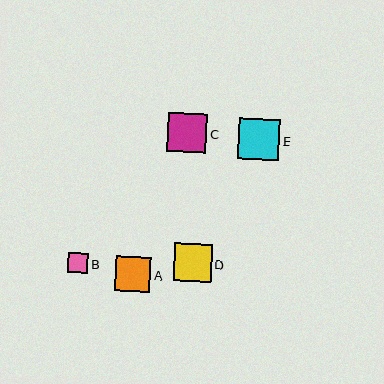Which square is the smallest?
Square B is the smallest with a size of approximately 20 pixels.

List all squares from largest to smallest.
From largest to smallest: E, C, D, A, B.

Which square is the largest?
Square E is the largest with a size of approximately 41 pixels.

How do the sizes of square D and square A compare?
Square D and square A are approximately the same size.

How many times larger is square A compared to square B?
Square A is approximately 1.7 times the size of square B.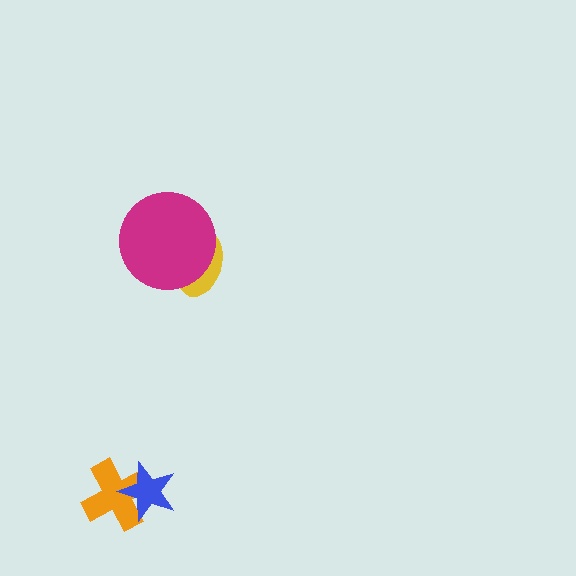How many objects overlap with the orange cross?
1 object overlaps with the orange cross.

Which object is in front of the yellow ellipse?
The magenta circle is in front of the yellow ellipse.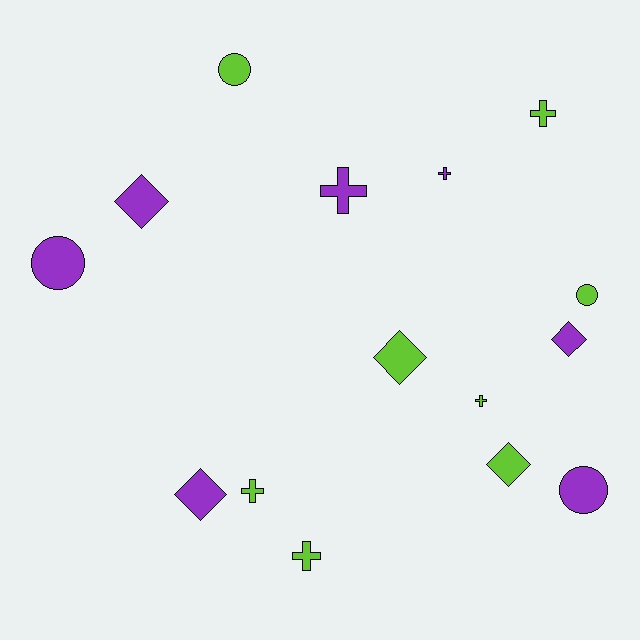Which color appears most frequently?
Lime, with 8 objects.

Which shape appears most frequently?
Cross, with 6 objects.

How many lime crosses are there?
There are 4 lime crosses.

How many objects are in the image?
There are 15 objects.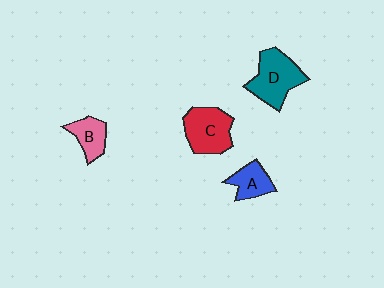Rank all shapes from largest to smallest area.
From largest to smallest: D (teal), C (red), A (blue), B (pink).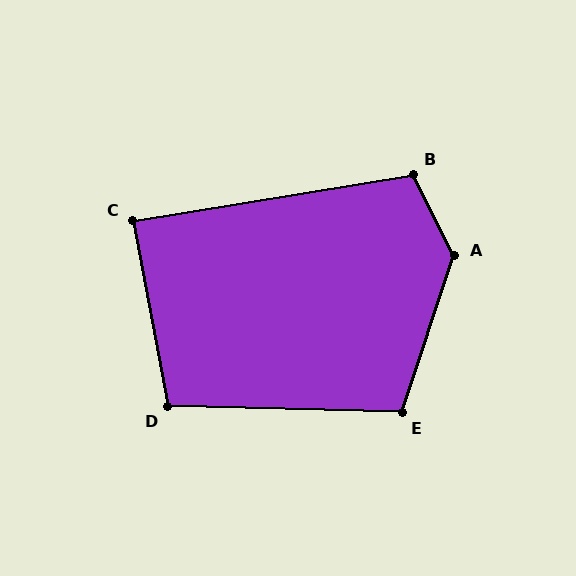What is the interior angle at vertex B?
Approximately 107 degrees (obtuse).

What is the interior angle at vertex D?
Approximately 102 degrees (obtuse).